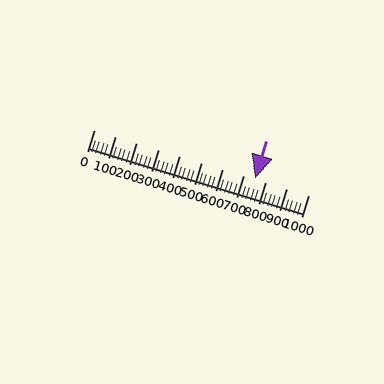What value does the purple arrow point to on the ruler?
The purple arrow points to approximately 753.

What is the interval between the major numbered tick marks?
The major tick marks are spaced 100 units apart.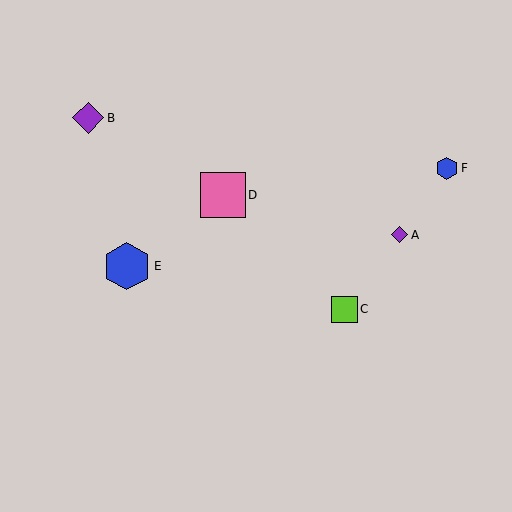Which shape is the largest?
The blue hexagon (labeled E) is the largest.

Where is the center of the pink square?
The center of the pink square is at (223, 195).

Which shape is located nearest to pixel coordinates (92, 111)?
The purple diamond (labeled B) at (88, 118) is nearest to that location.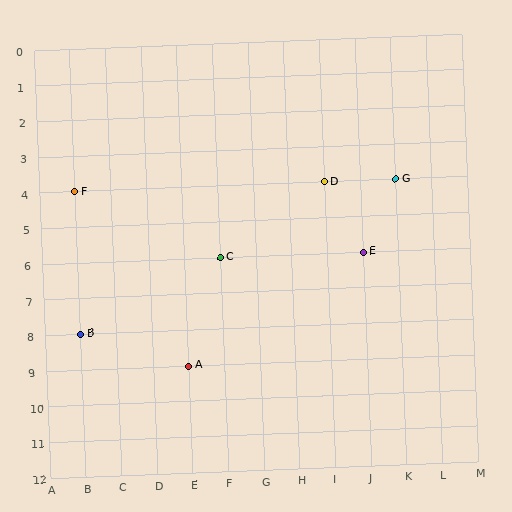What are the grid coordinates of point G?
Point G is at grid coordinates (K, 4).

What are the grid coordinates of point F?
Point F is at grid coordinates (B, 4).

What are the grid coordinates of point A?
Point A is at grid coordinates (E, 9).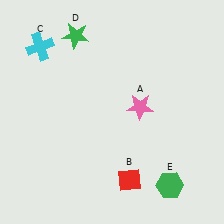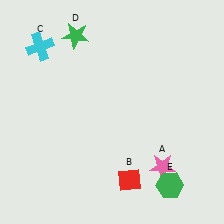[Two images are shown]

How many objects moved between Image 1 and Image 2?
1 object moved between the two images.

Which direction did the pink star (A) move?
The pink star (A) moved down.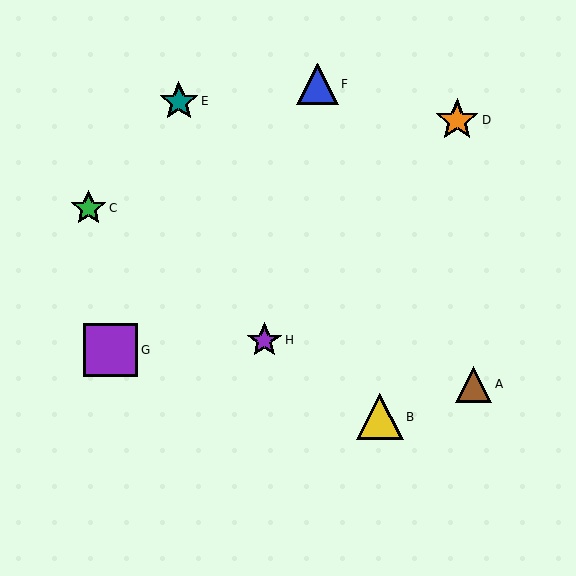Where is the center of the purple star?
The center of the purple star is at (264, 340).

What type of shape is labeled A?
Shape A is a brown triangle.